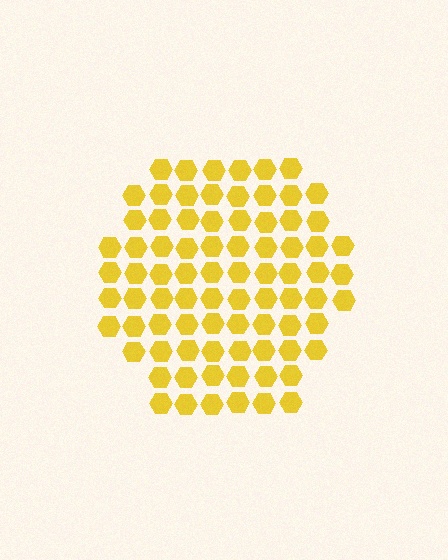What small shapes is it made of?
It is made of small hexagons.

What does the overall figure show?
The overall figure shows a hexagon.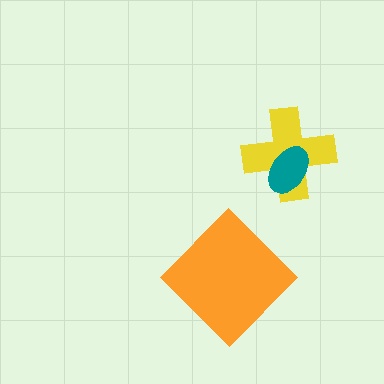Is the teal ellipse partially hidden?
No, no other shape covers it.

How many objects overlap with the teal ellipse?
1 object overlaps with the teal ellipse.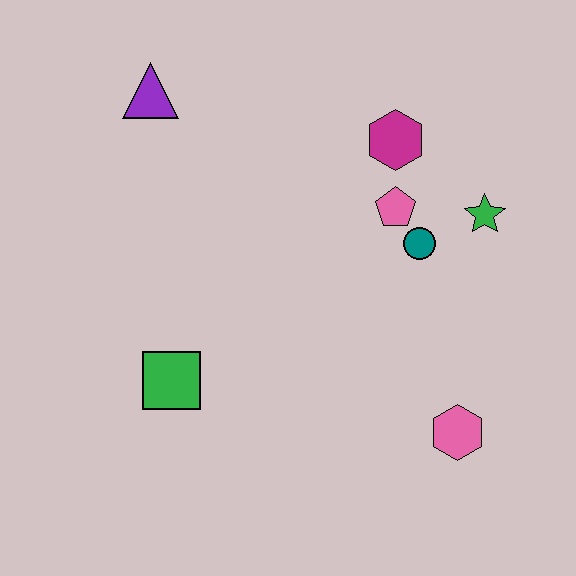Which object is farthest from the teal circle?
The purple triangle is farthest from the teal circle.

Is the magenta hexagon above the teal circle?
Yes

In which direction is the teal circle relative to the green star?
The teal circle is to the left of the green star.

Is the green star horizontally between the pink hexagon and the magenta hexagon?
No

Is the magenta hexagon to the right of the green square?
Yes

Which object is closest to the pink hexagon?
The teal circle is closest to the pink hexagon.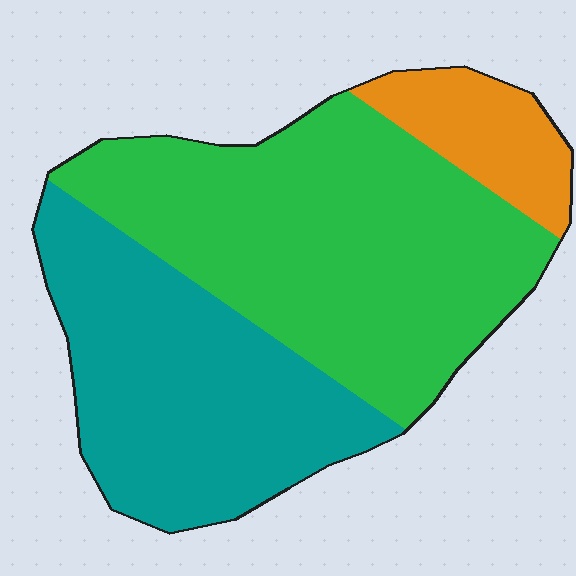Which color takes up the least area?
Orange, at roughly 10%.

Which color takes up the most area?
Green, at roughly 50%.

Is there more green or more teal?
Green.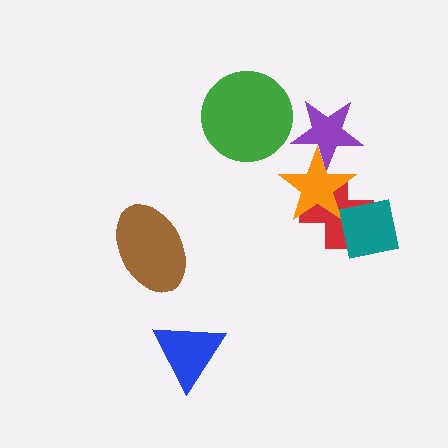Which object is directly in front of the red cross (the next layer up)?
The orange star is directly in front of the red cross.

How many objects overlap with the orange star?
3 objects overlap with the orange star.